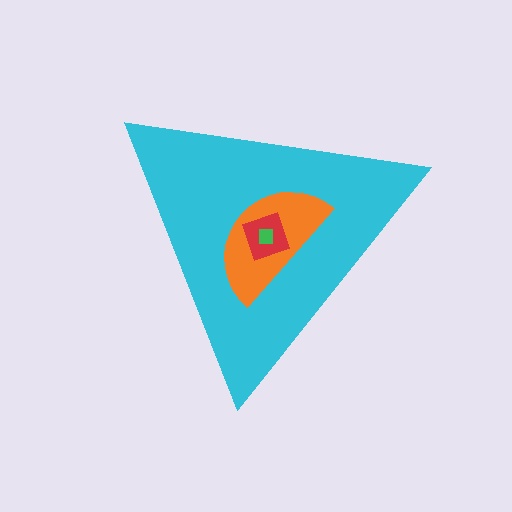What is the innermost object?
The green square.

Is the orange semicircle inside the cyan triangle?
Yes.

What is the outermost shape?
The cyan triangle.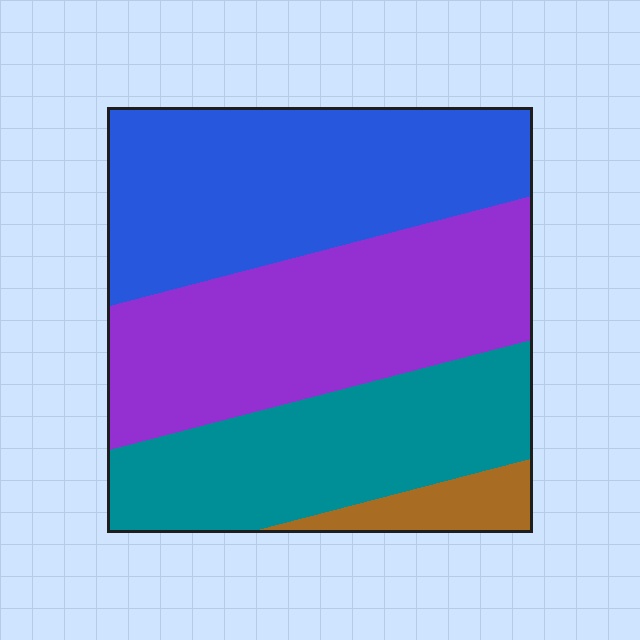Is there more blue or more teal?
Blue.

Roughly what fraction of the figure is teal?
Teal covers about 25% of the figure.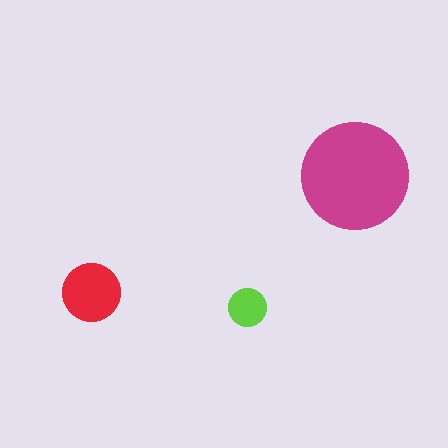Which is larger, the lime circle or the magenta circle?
The magenta one.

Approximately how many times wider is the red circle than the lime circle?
About 1.5 times wider.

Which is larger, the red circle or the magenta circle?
The magenta one.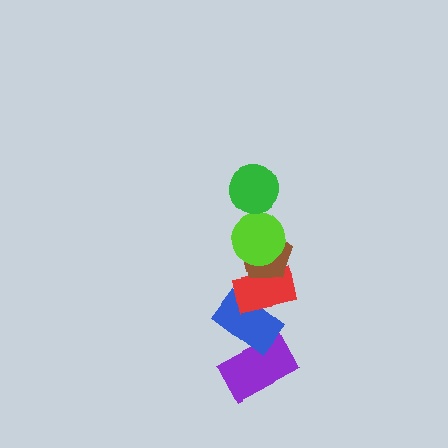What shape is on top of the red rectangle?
The brown pentagon is on top of the red rectangle.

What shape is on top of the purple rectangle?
The blue rectangle is on top of the purple rectangle.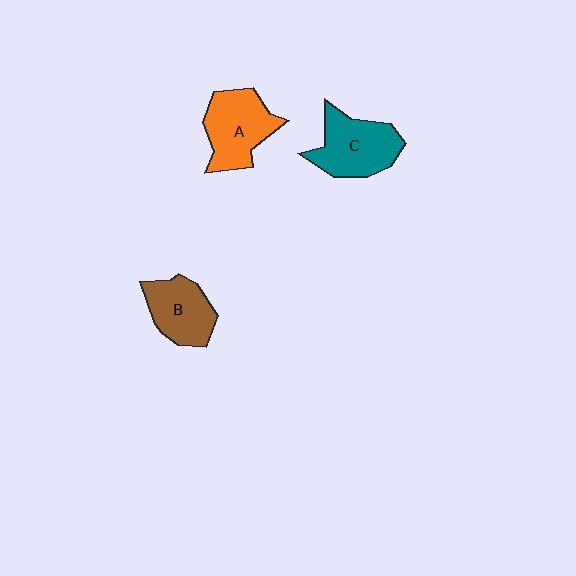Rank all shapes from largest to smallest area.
From largest to smallest: C (teal), A (orange), B (brown).